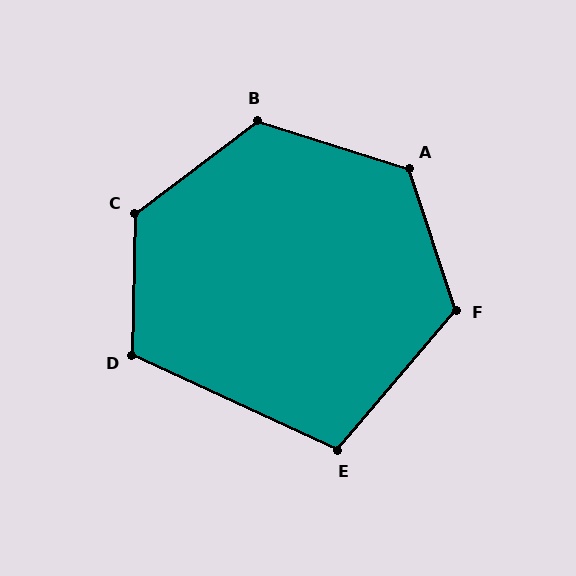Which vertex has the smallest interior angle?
E, at approximately 105 degrees.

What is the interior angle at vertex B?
Approximately 125 degrees (obtuse).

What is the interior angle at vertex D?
Approximately 114 degrees (obtuse).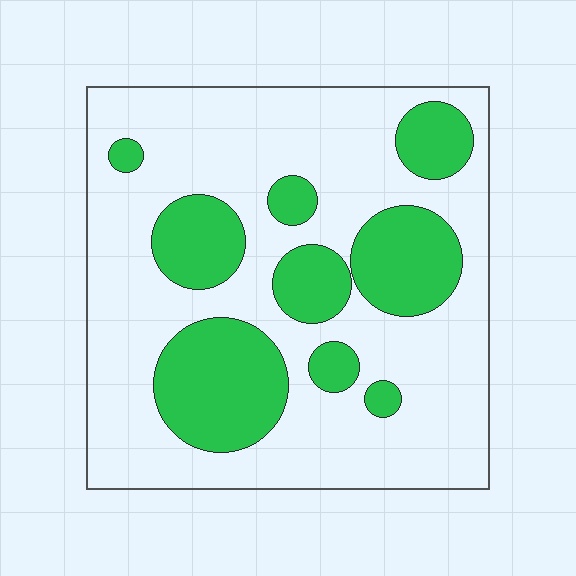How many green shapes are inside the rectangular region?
9.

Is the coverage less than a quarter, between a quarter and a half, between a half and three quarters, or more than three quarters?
Between a quarter and a half.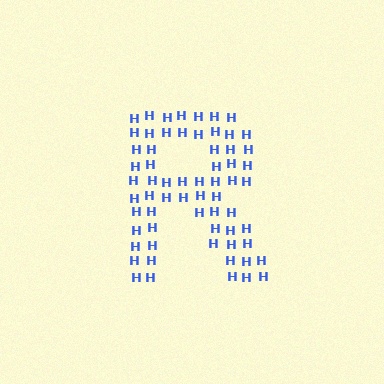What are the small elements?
The small elements are letter H's.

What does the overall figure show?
The overall figure shows the letter R.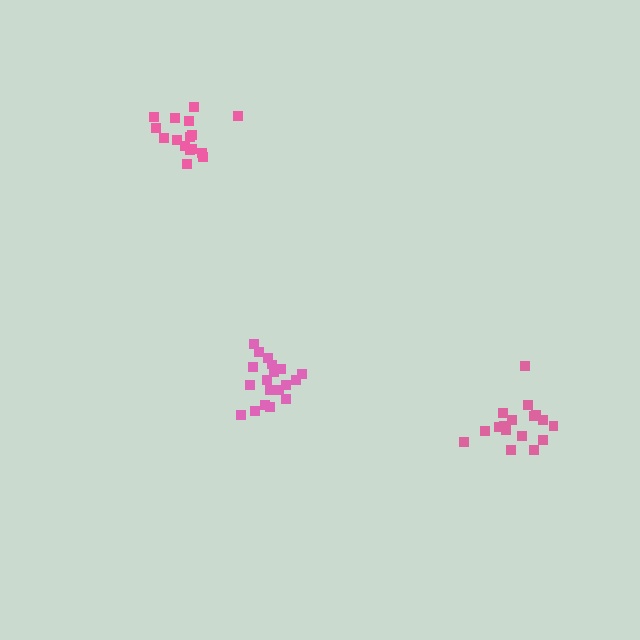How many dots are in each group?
Group 1: 17 dots, Group 2: 19 dots, Group 3: 17 dots (53 total).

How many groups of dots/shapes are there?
There are 3 groups.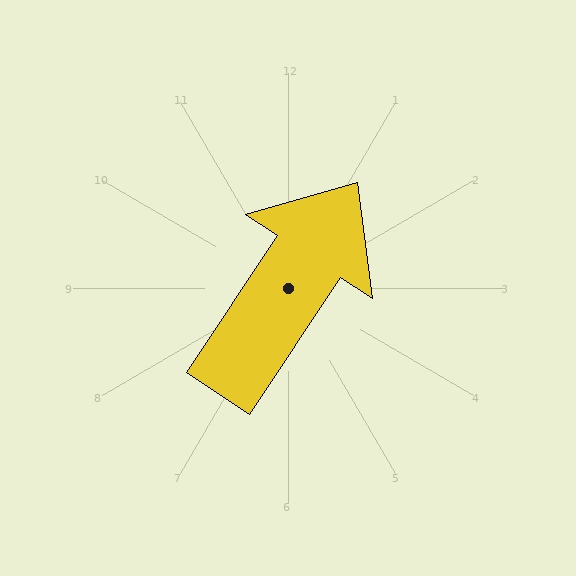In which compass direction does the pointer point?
Northeast.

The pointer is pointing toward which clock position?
Roughly 1 o'clock.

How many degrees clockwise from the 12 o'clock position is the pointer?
Approximately 34 degrees.